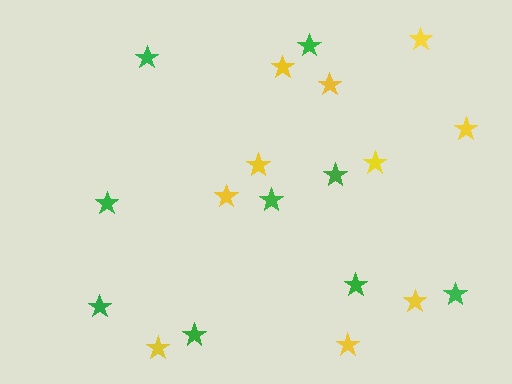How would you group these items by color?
There are 2 groups: one group of yellow stars (10) and one group of green stars (9).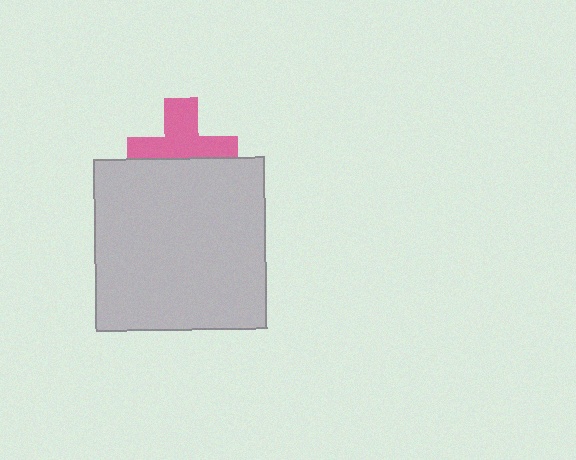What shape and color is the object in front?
The object in front is a light gray square.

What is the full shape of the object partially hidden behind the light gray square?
The partially hidden object is a pink cross.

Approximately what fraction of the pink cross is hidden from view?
Roughly 44% of the pink cross is hidden behind the light gray square.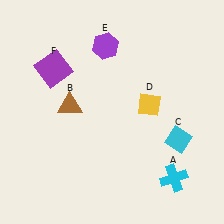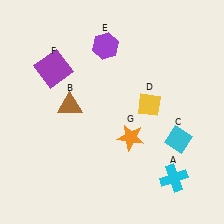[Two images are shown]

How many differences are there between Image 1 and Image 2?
There is 1 difference between the two images.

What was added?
An orange star (G) was added in Image 2.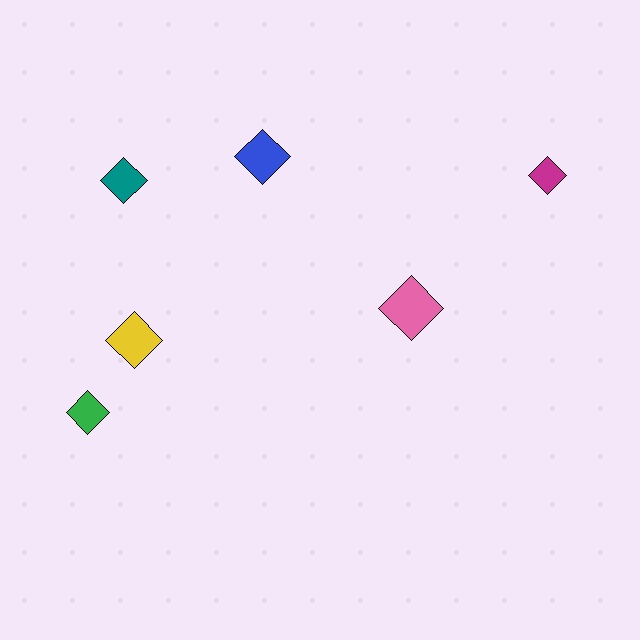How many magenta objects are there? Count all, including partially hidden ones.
There is 1 magenta object.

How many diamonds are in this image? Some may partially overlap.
There are 6 diamonds.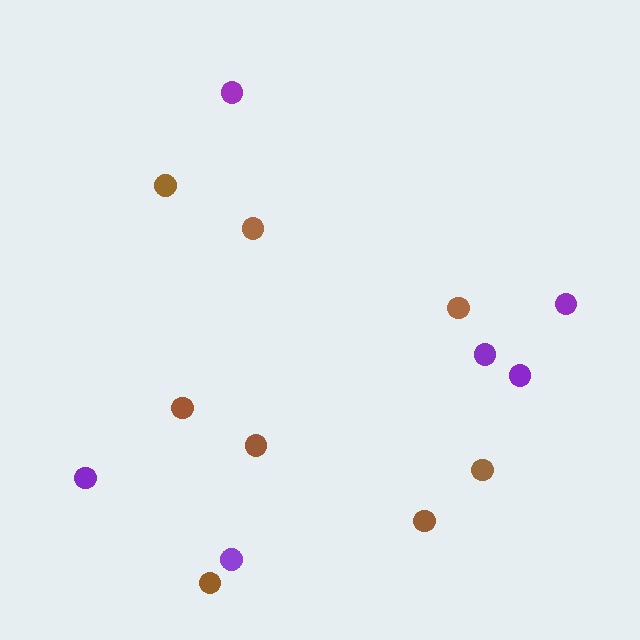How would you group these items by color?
There are 2 groups: one group of brown circles (8) and one group of purple circles (6).